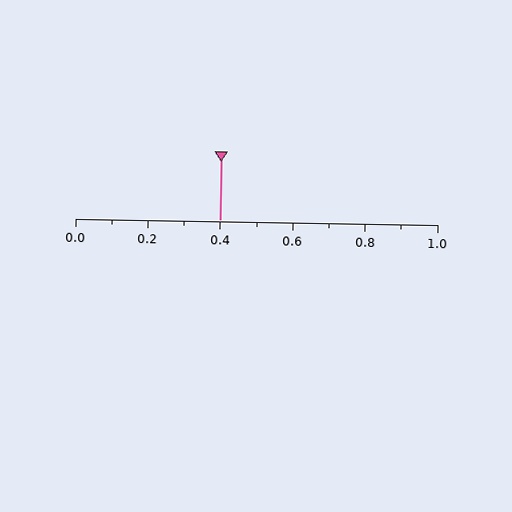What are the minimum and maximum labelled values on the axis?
The axis runs from 0.0 to 1.0.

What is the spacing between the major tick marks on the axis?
The major ticks are spaced 0.2 apart.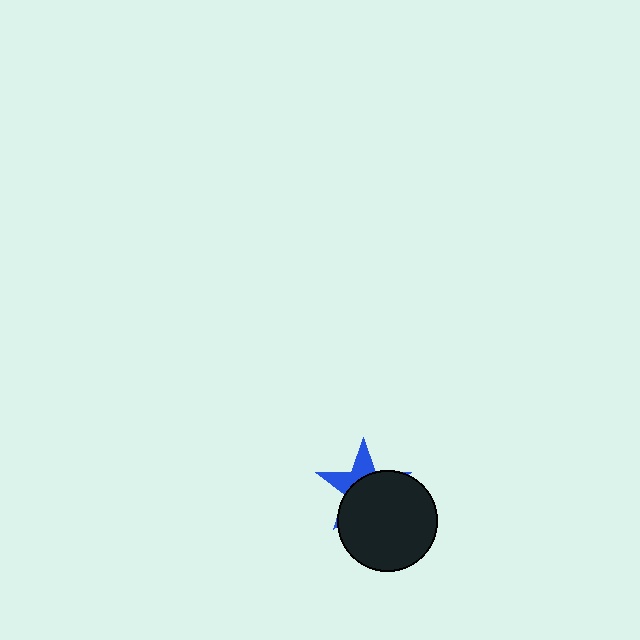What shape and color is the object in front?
The object in front is a black circle.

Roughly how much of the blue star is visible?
A small part of it is visible (roughly 35%).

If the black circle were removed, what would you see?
You would see the complete blue star.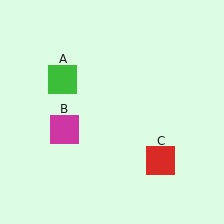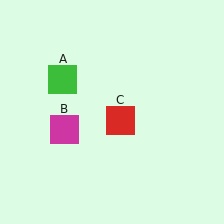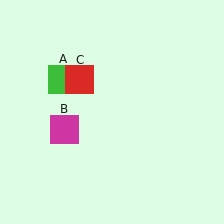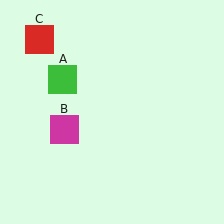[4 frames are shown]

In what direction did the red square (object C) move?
The red square (object C) moved up and to the left.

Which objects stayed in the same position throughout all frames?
Green square (object A) and magenta square (object B) remained stationary.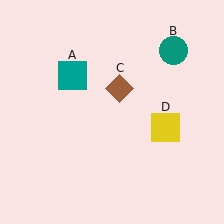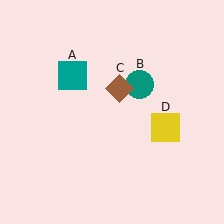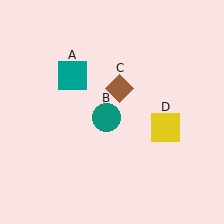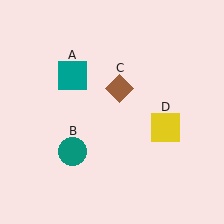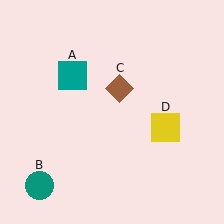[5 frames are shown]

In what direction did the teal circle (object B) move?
The teal circle (object B) moved down and to the left.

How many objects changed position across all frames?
1 object changed position: teal circle (object B).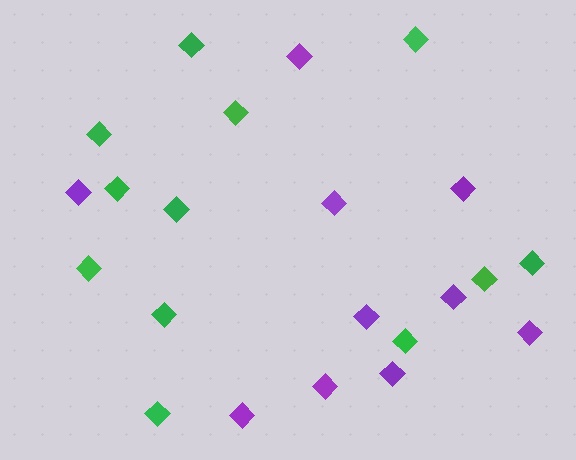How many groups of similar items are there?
There are 2 groups: one group of purple diamonds (10) and one group of green diamonds (12).